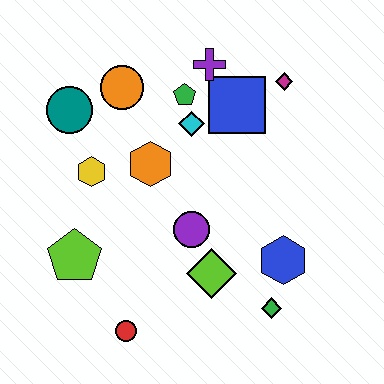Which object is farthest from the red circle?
The magenta diamond is farthest from the red circle.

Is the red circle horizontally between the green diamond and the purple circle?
No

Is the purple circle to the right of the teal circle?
Yes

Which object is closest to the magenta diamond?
The blue square is closest to the magenta diamond.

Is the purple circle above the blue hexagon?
Yes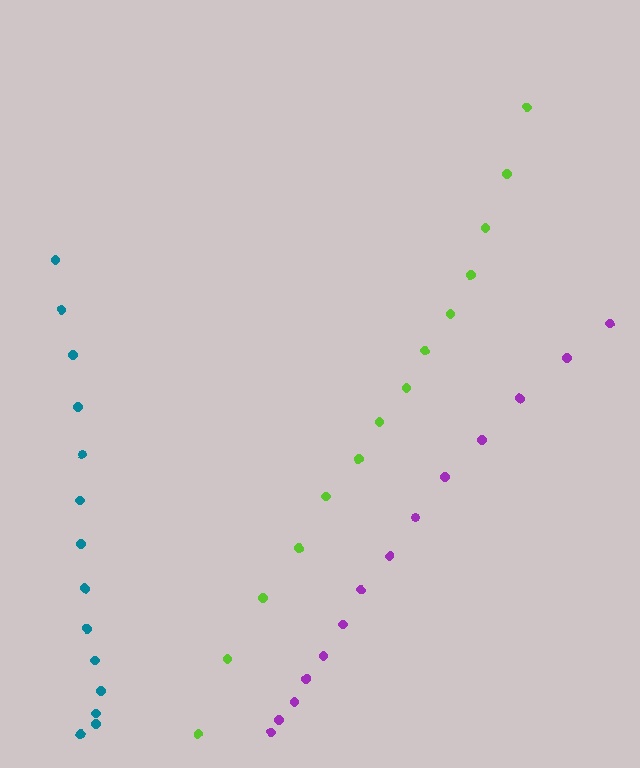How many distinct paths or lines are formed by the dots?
There are 3 distinct paths.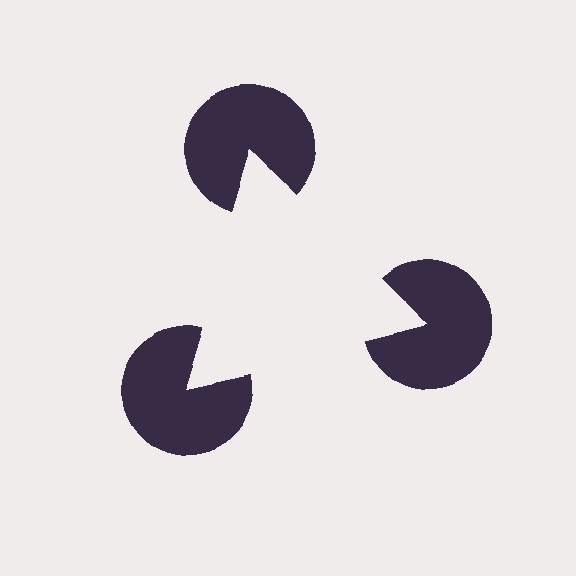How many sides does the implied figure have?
3 sides.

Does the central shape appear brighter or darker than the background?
It typically appears slightly brighter than the background, even though no actual brightness change is drawn.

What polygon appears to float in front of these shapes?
An illusory triangle — its edges are inferred from the aligned wedge cuts in the pac-man discs, not physically drawn.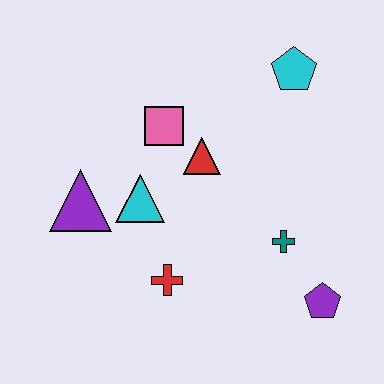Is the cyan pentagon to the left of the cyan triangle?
No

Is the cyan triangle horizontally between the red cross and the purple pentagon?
No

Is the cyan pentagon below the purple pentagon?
No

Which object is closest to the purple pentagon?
The teal cross is closest to the purple pentagon.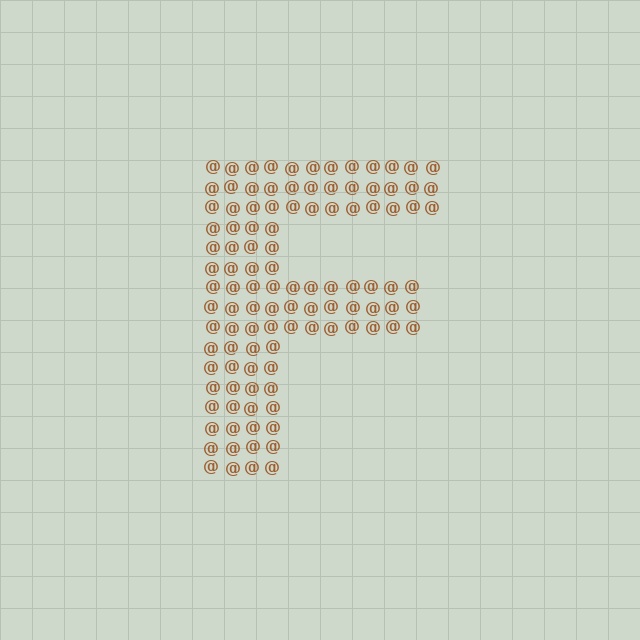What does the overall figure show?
The overall figure shows the letter F.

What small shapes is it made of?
It is made of small at signs.